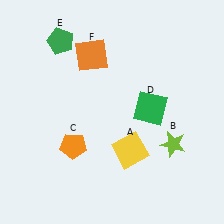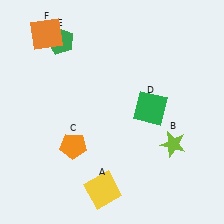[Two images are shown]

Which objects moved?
The objects that moved are: the yellow square (A), the orange square (F).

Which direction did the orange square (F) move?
The orange square (F) moved left.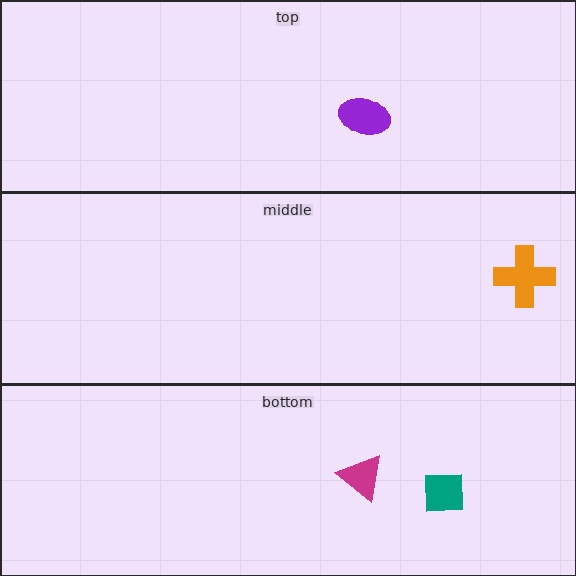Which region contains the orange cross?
The middle region.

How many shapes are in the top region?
1.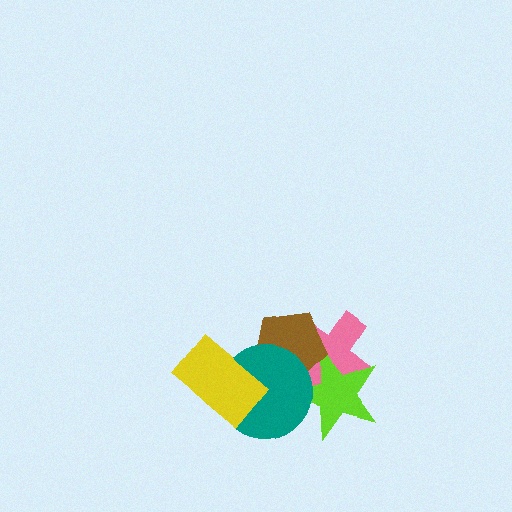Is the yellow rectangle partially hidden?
No, no other shape covers it.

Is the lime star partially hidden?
Yes, it is partially covered by another shape.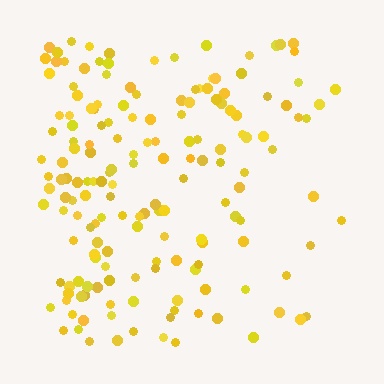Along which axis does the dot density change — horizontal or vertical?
Horizontal.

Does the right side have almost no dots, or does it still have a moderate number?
Still a moderate number, just noticeably fewer than the left.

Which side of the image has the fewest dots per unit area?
The right.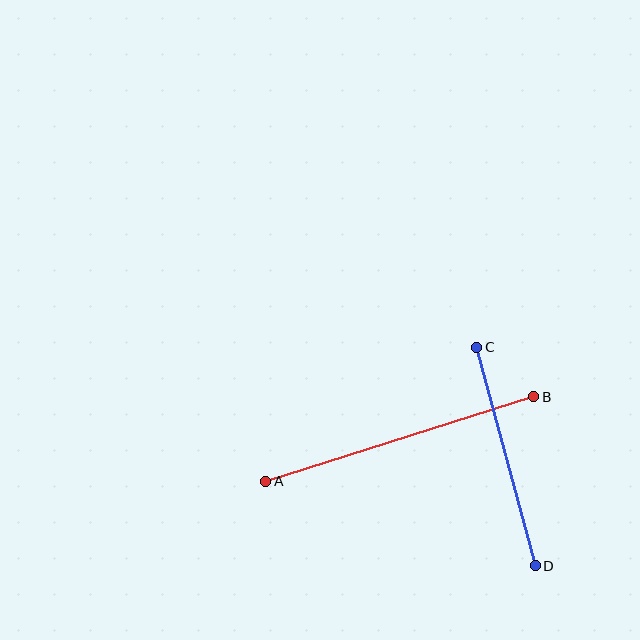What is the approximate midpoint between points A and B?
The midpoint is at approximately (400, 439) pixels.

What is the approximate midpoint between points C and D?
The midpoint is at approximately (506, 457) pixels.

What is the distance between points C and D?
The distance is approximately 226 pixels.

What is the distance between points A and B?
The distance is approximately 281 pixels.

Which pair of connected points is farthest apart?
Points A and B are farthest apart.